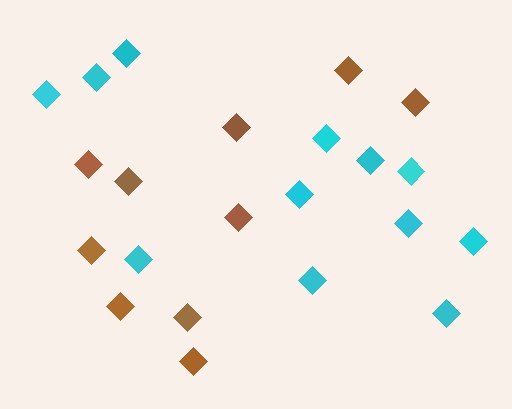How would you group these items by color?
There are 2 groups: one group of brown diamonds (10) and one group of cyan diamonds (12).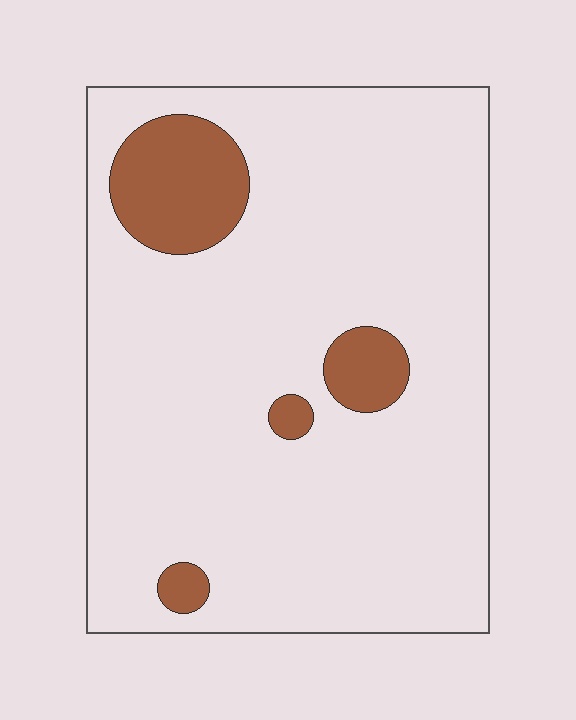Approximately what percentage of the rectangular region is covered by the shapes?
Approximately 10%.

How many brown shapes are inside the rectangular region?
4.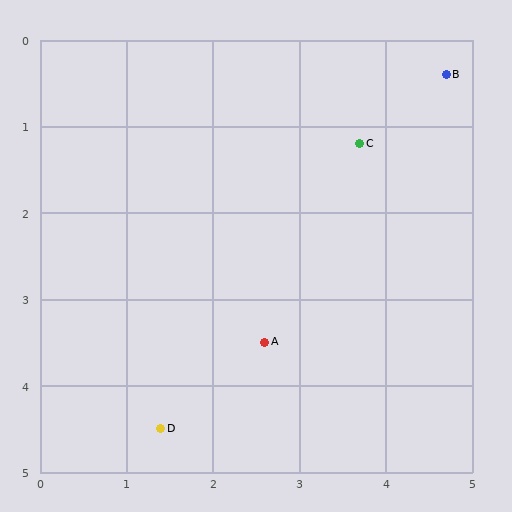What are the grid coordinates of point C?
Point C is at approximately (3.7, 1.2).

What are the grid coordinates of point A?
Point A is at approximately (2.6, 3.5).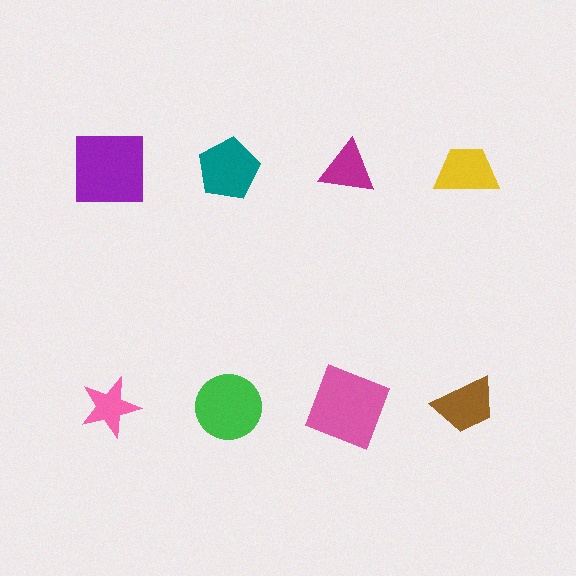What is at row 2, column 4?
A brown trapezoid.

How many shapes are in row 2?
4 shapes.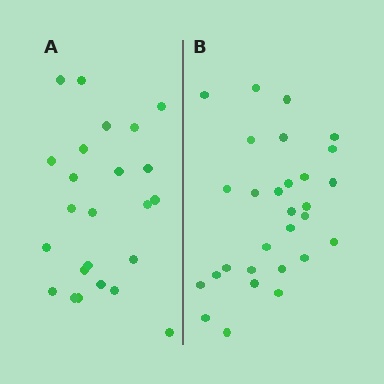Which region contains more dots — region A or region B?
Region B (the right region) has more dots.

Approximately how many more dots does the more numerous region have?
Region B has about 5 more dots than region A.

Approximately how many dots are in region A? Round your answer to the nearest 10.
About 20 dots. (The exact count is 24, which rounds to 20.)